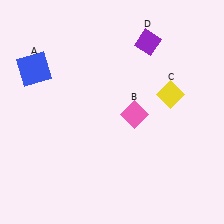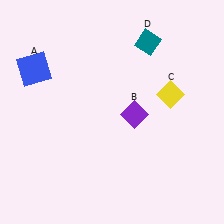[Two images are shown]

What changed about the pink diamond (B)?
In Image 1, B is pink. In Image 2, it changed to purple.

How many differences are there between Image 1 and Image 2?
There are 2 differences between the two images.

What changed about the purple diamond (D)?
In Image 1, D is purple. In Image 2, it changed to teal.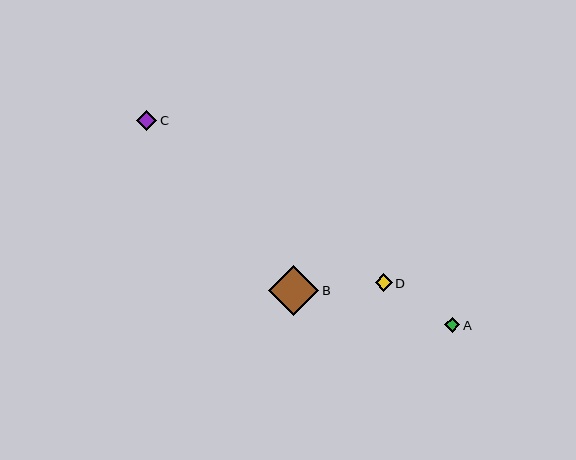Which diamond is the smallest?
Diamond A is the smallest with a size of approximately 15 pixels.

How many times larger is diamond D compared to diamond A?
Diamond D is approximately 1.2 times the size of diamond A.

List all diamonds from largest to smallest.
From largest to smallest: B, C, D, A.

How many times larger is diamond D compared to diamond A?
Diamond D is approximately 1.2 times the size of diamond A.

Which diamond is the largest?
Diamond B is the largest with a size of approximately 50 pixels.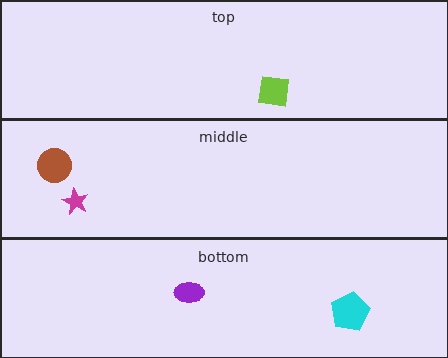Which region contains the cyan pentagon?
The bottom region.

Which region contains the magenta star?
The middle region.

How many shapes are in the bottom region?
2.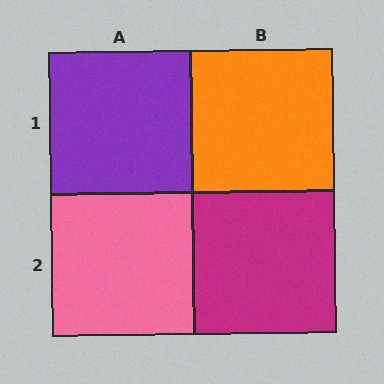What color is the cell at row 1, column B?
Orange.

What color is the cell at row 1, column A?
Purple.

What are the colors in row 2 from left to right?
Pink, magenta.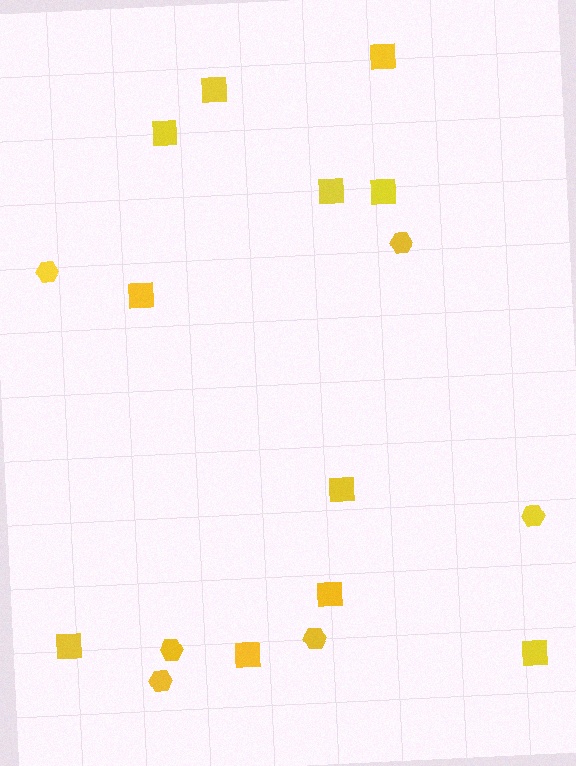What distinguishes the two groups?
There are 2 groups: one group of hexagons (6) and one group of squares (11).